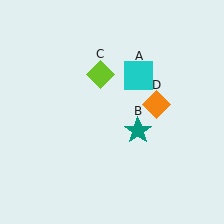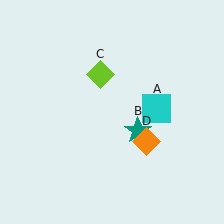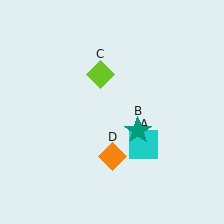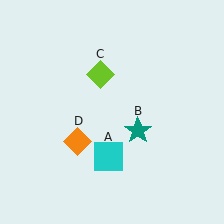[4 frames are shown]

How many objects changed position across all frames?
2 objects changed position: cyan square (object A), orange diamond (object D).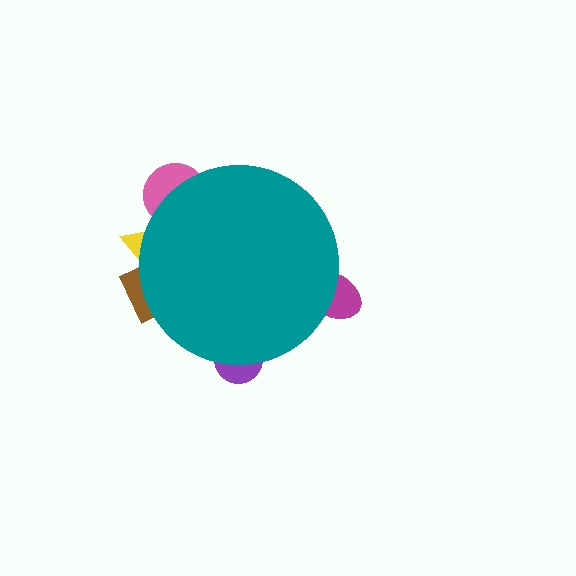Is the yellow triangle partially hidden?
Yes, the yellow triangle is partially hidden behind the teal circle.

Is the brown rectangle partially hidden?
Yes, the brown rectangle is partially hidden behind the teal circle.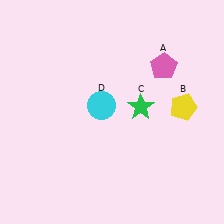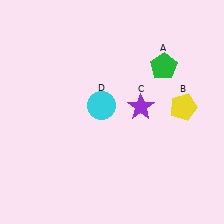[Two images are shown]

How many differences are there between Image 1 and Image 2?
There are 2 differences between the two images.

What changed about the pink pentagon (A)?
In Image 1, A is pink. In Image 2, it changed to green.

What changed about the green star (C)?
In Image 1, C is green. In Image 2, it changed to purple.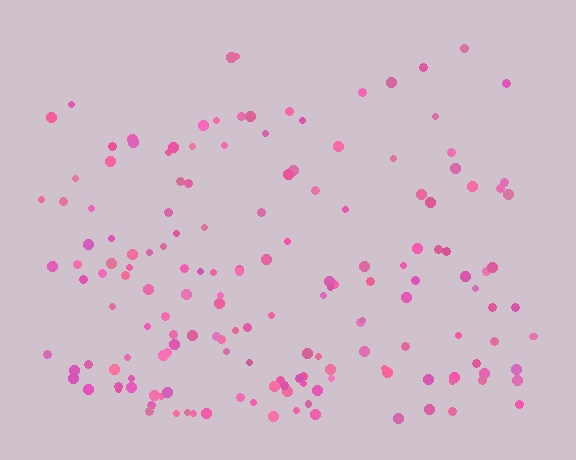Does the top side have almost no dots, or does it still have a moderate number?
Still a moderate number, just noticeably fewer than the bottom.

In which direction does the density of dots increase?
From top to bottom, with the bottom side densest.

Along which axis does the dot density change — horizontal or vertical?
Vertical.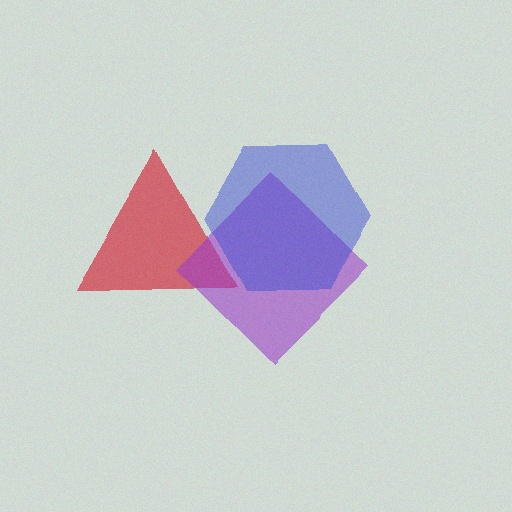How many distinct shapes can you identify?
There are 3 distinct shapes: a red triangle, a purple diamond, a blue hexagon.